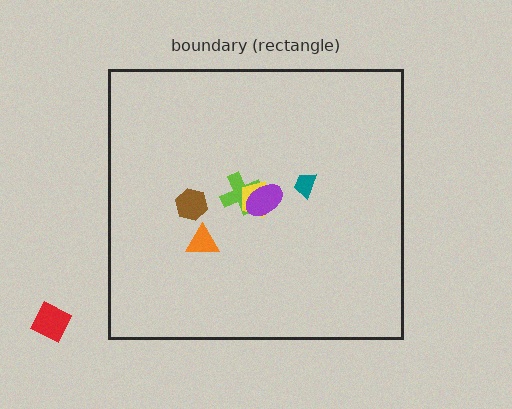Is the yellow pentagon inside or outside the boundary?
Inside.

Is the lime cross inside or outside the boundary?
Inside.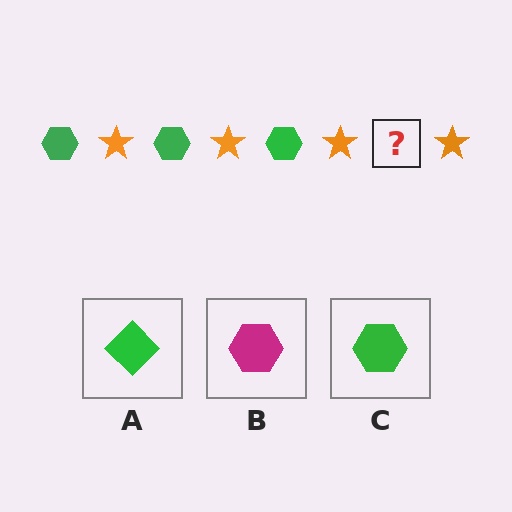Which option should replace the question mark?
Option C.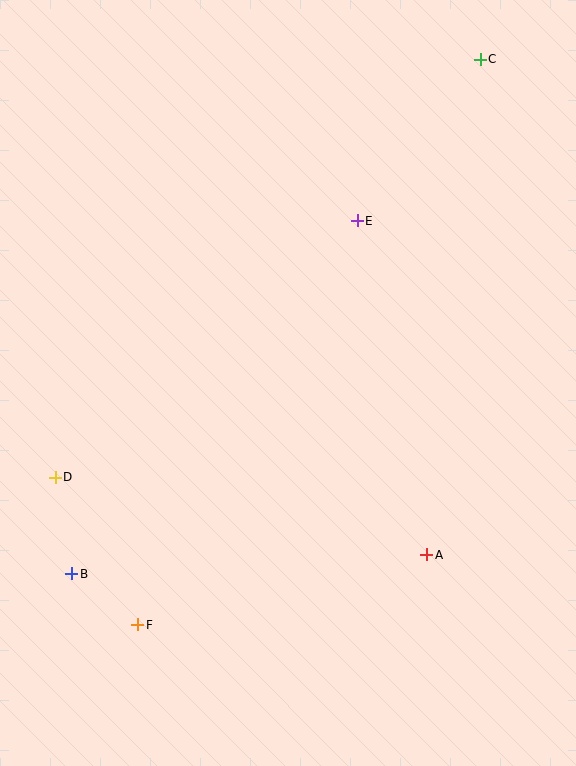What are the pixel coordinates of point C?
Point C is at (480, 59).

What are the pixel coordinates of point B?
Point B is at (72, 574).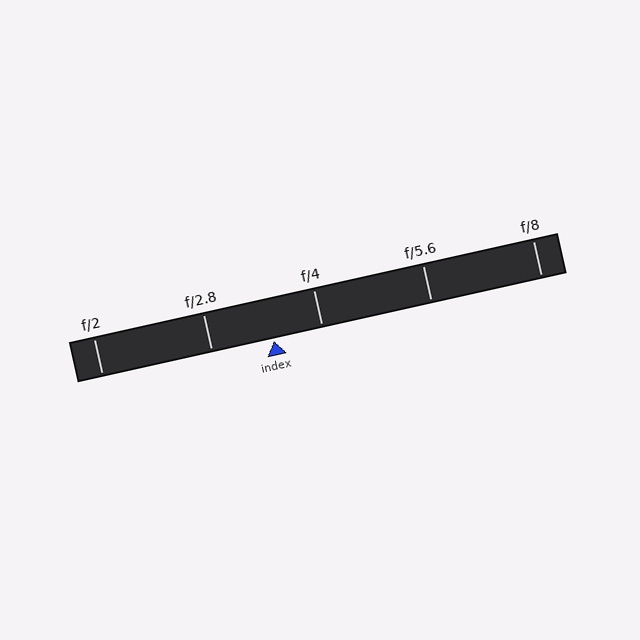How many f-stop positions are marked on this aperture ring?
There are 5 f-stop positions marked.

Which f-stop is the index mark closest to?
The index mark is closest to f/4.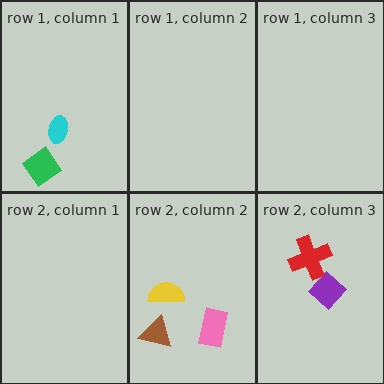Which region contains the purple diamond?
The row 2, column 3 region.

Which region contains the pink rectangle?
The row 2, column 2 region.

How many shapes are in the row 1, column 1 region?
2.